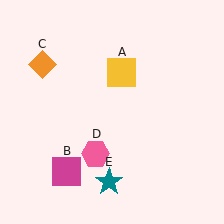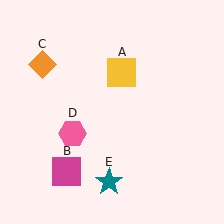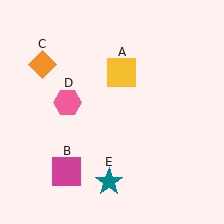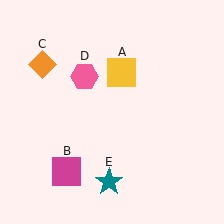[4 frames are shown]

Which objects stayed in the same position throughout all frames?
Yellow square (object A) and magenta square (object B) and orange diamond (object C) and teal star (object E) remained stationary.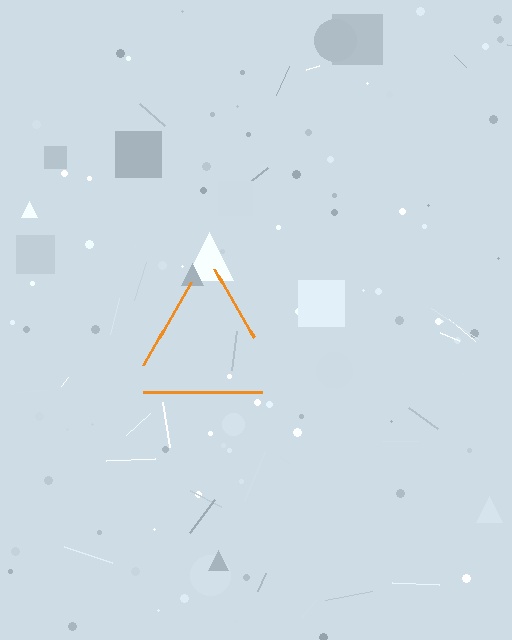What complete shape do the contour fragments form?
The contour fragments form a triangle.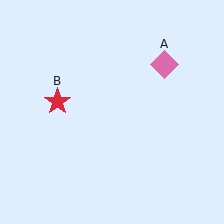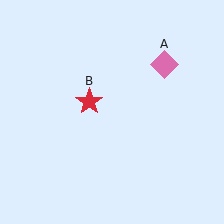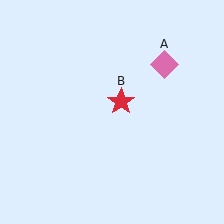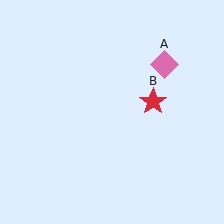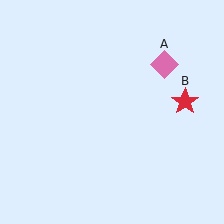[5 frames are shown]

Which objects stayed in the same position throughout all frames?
Pink diamond (object A) remained stationary.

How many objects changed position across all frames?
1 object changed position: red star (object B).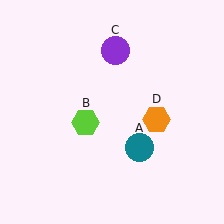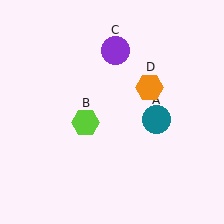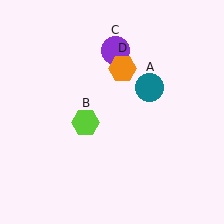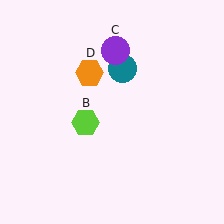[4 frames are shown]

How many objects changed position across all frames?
2 objects changed position: teal circle (object A), orange hexagon (object D).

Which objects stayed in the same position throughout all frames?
Lime hexagon (object B) and purple circle (object C) remained stationary.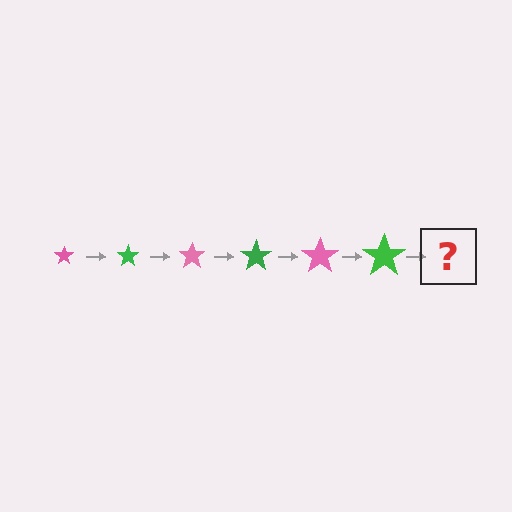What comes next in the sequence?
The next element should be a pink star, larger than the previous one.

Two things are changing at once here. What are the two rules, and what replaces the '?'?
The two rules are that the star grows larger each step and the color cycles through pink and green. The '?' should be a pink star, larger than the previous one.